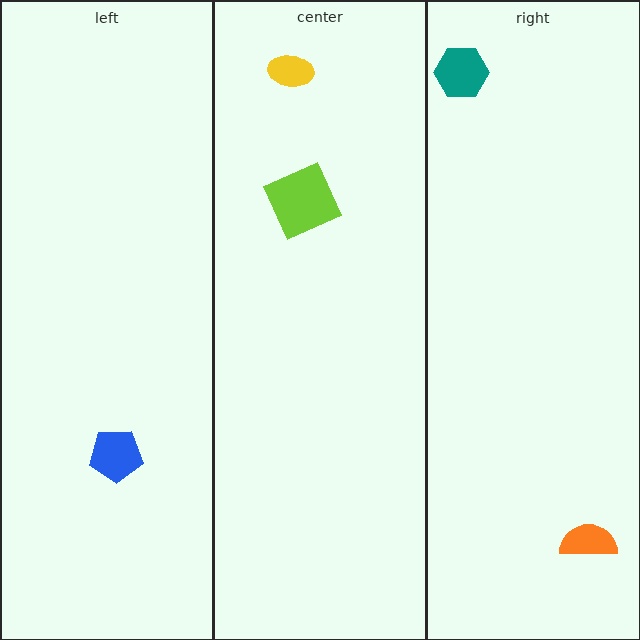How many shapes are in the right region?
2.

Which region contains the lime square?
The center region.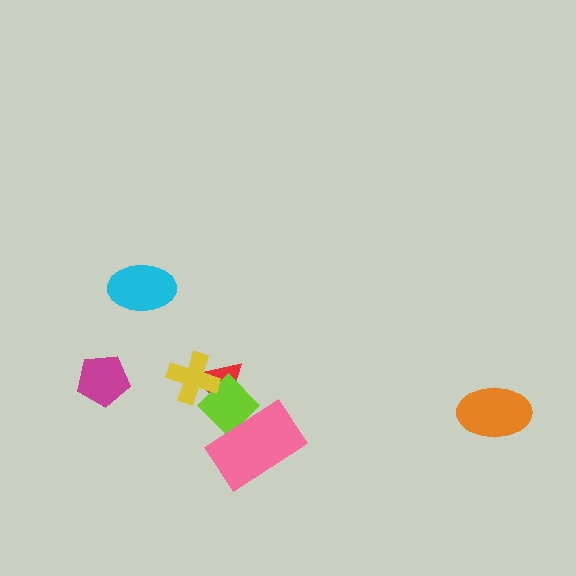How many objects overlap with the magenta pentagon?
0 objects overlap with the magenta pentagon.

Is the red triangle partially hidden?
Yes, it is partially covered by another shape.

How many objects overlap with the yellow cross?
2 objects overlap with the yellow cross.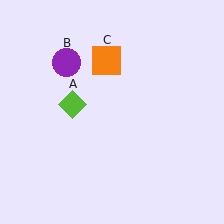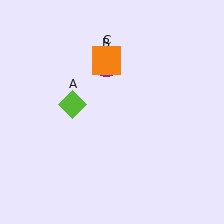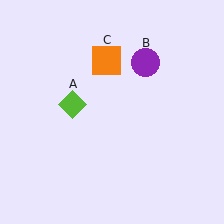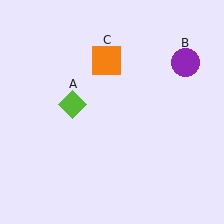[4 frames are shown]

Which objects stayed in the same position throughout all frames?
Lime diamond (object A) and orange square (object C) remained stationary.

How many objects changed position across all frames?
1 object changed position: purple circle (object B).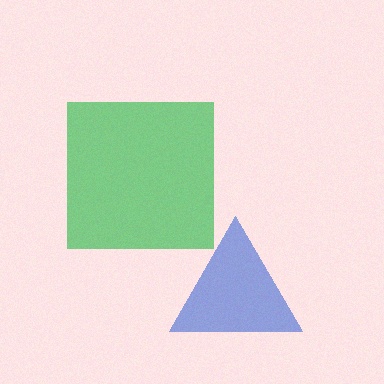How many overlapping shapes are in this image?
There are 2 overlapping shapes in the image.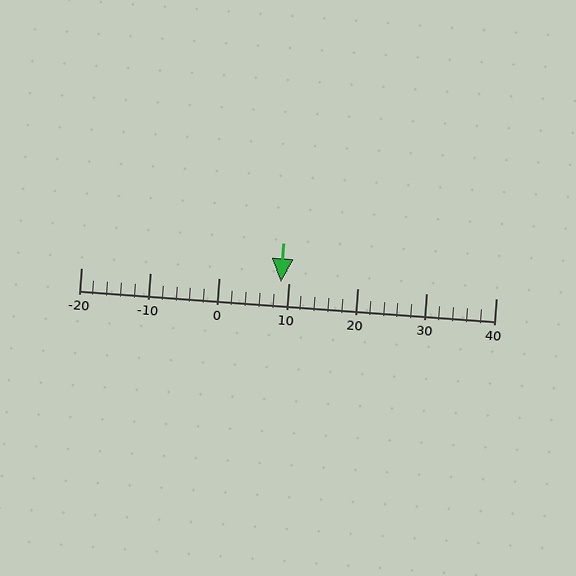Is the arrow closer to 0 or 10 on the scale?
The arrow is closer to 10.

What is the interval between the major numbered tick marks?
The major tick marks are spaced 10 units apart.